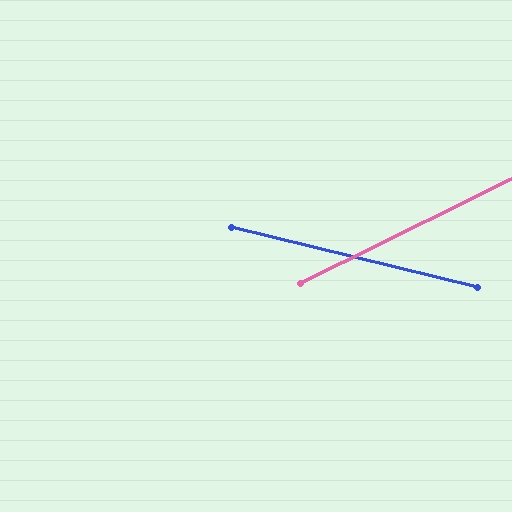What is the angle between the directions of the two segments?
Approximately 40 degrees.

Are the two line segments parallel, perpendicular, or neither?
Neither parallel nor perpendicular — they differ by about 40°.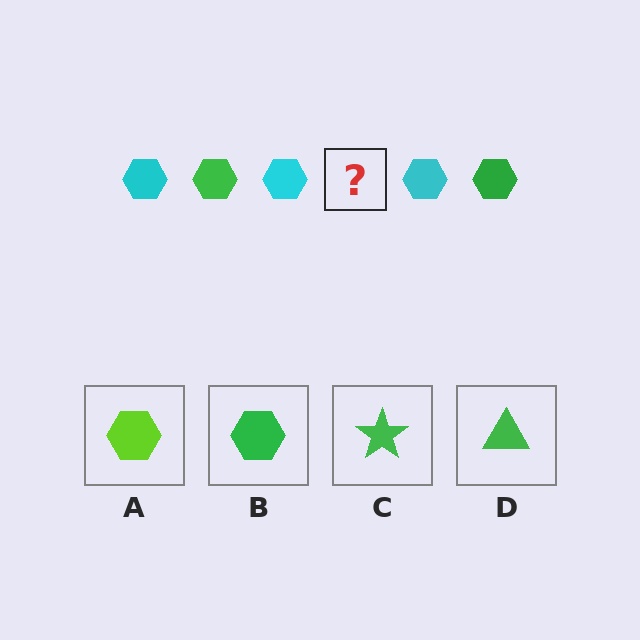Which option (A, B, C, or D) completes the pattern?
B.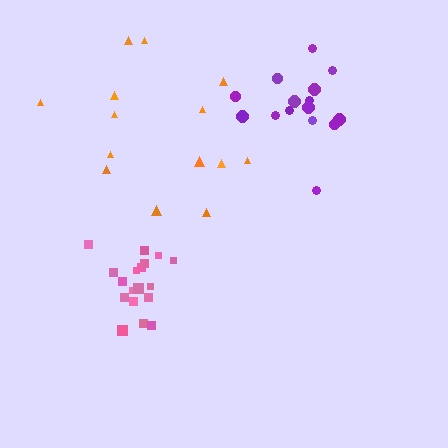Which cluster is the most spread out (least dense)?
Orange.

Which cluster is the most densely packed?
Pink.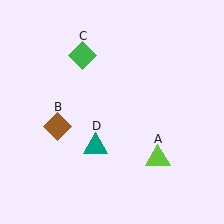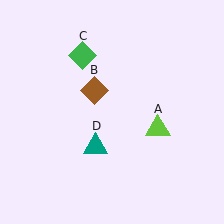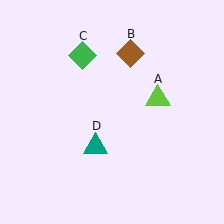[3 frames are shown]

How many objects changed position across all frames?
2 objects changed position: lime triangle (object A), brown diamond (object B).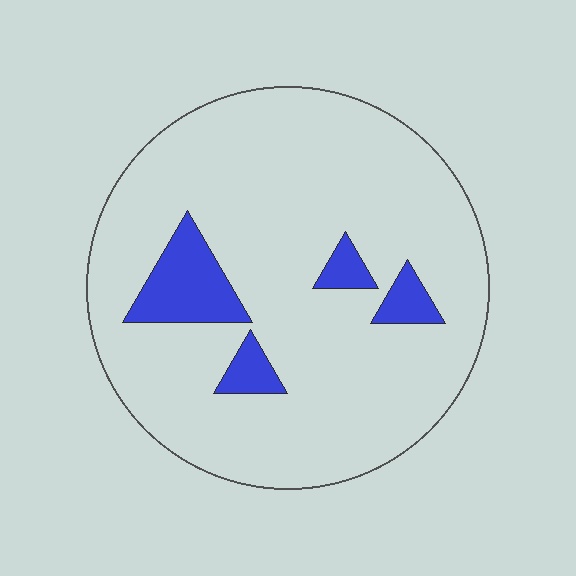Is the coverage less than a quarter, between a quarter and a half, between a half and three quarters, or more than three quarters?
Less than a quarter.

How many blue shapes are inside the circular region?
4.